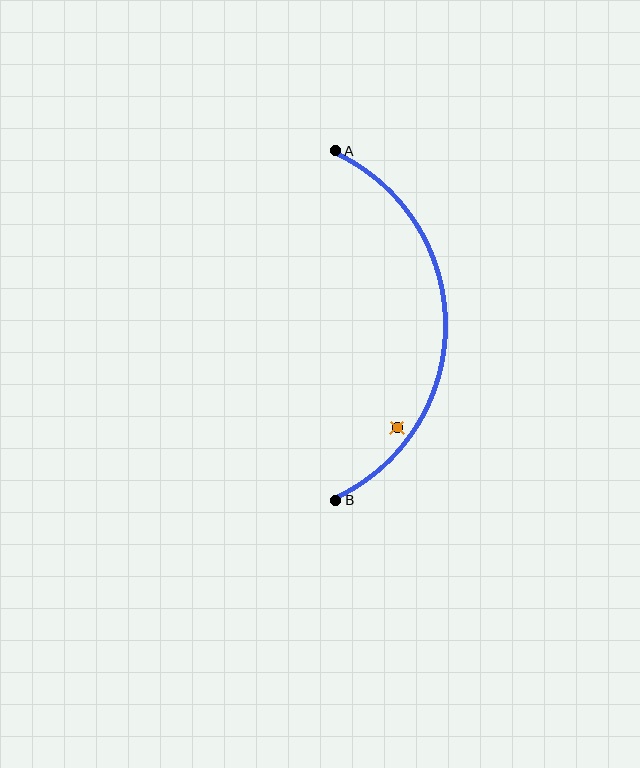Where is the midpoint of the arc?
The arc midpoint is the point on the curve farthest from the straight line joining A and B. It sits to the right of that line.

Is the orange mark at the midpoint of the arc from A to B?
No — the orange mark does not lie on the arc at all. It sits slightly inside the curve.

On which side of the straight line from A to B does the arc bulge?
The arc bulges to the right of the straight line connecting A and B.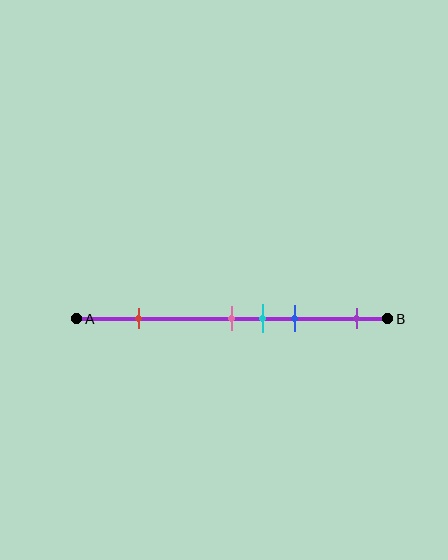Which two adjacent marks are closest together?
The pink and cyan marks are the closest adjacent pair.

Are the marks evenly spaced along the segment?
No, the marks are not evenly spaced.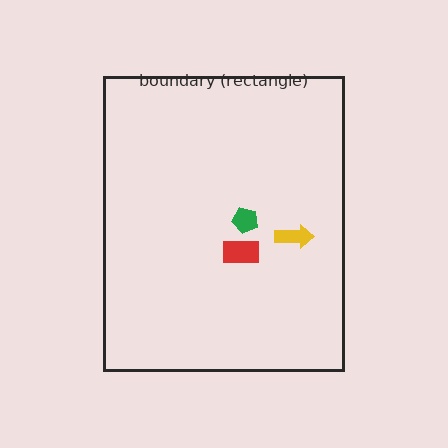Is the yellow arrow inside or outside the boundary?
Inside.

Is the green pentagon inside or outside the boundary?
Inside.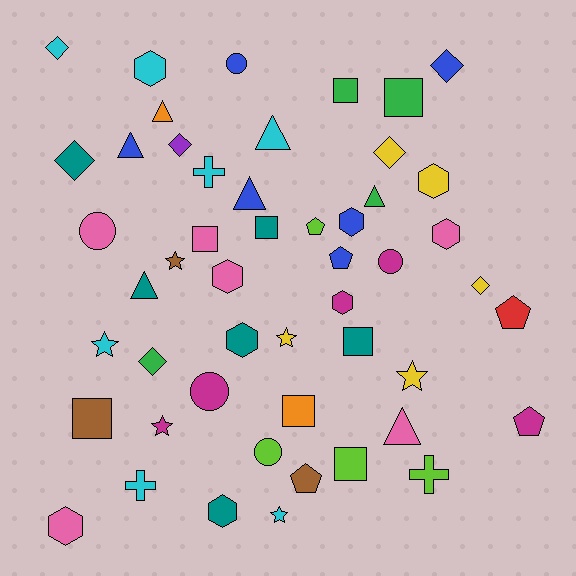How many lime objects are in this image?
There are 4 lime objects.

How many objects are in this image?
There are 50 objects.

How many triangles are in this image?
There are 7 triangles.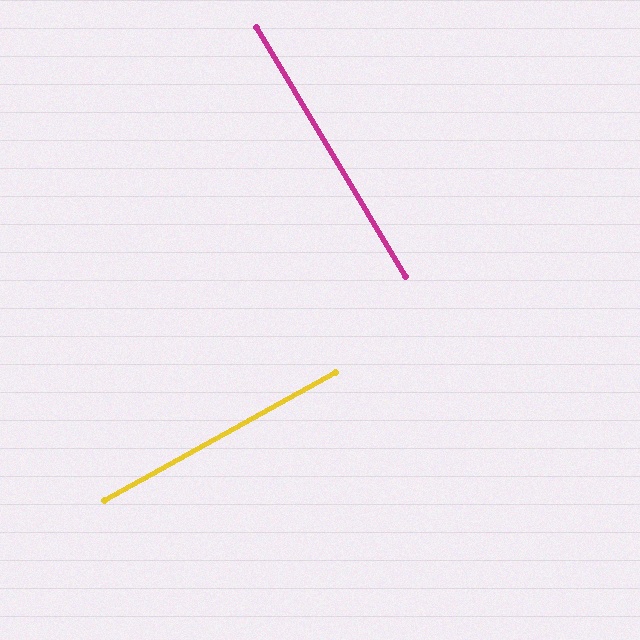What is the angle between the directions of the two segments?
Approximately 88 degrees.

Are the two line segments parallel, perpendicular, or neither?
Perpendicular — they meet at approximately 88°.